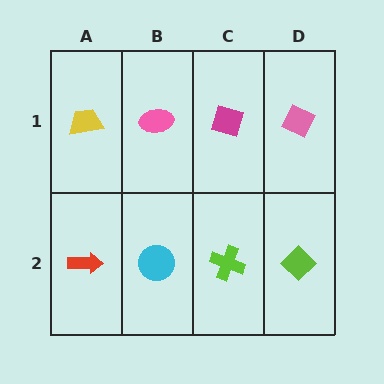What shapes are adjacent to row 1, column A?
A red arrow (row 2, column A), a pink ellipse (row 1, column B).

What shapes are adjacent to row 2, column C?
A magenta diamond (row 1, column C), a cyan circle (row 2, column B), a lime diamond (row 2, column D).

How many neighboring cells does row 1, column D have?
2.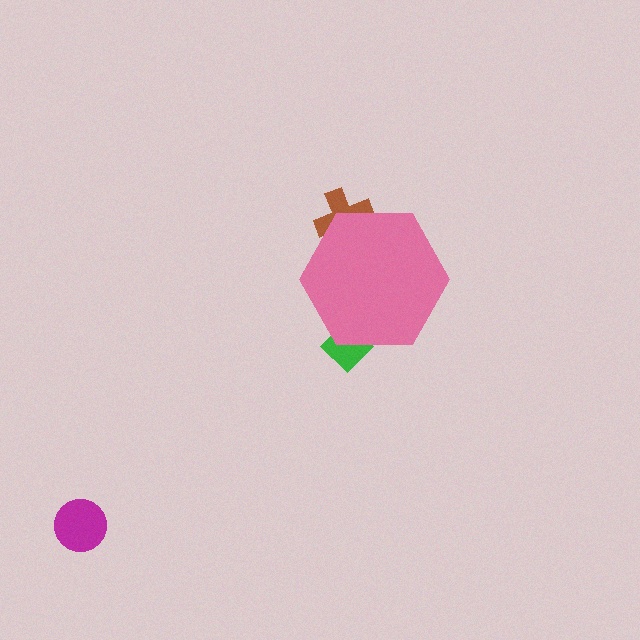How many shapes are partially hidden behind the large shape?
2 shapes are partially hidden.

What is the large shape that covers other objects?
A pink hexagon.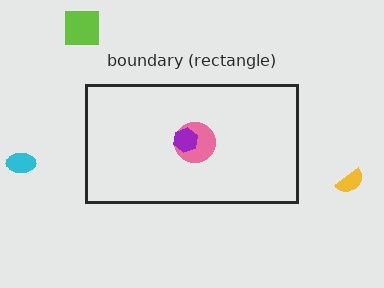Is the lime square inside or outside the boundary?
Outside.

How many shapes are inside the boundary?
2 inside, 3 outside.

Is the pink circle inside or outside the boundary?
Inside.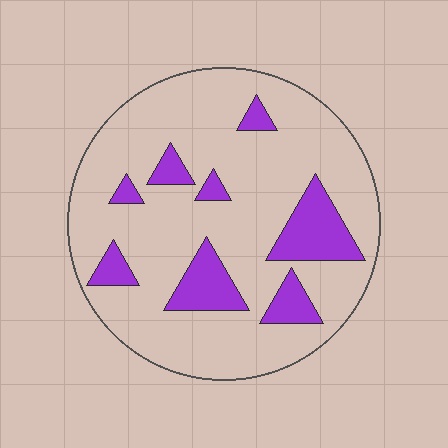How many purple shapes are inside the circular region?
8.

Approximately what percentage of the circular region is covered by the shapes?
Approximately 20%.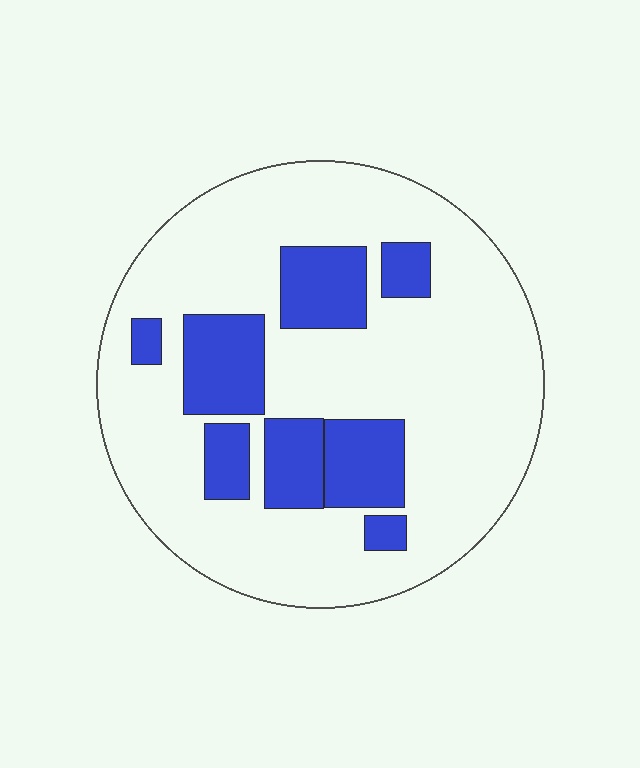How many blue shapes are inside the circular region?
8.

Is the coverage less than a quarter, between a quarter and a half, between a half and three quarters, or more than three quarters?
Less than a quarter.